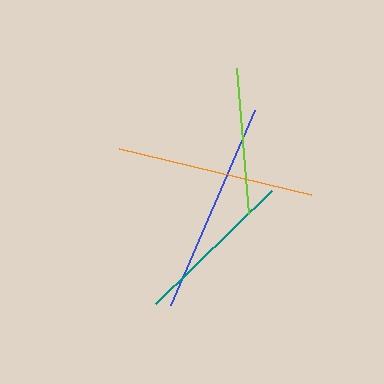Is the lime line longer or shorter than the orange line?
The orange line is longer than the lime line.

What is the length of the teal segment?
The teal segment is approximately 162 pixels long.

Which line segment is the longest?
The blue line is the longest at approximately 213 pixels.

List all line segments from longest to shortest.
From longest to shortest: blue, orange, teal, lime.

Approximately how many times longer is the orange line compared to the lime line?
The orange line is approximately 1.3 times the length of the lime line.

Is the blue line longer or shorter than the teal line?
The blue line is longer than the teal line.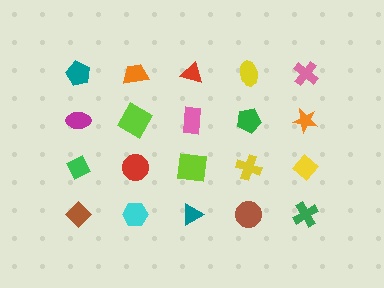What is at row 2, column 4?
A green pentagon.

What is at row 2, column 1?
A magenta ellipse.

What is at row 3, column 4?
A yellow cross.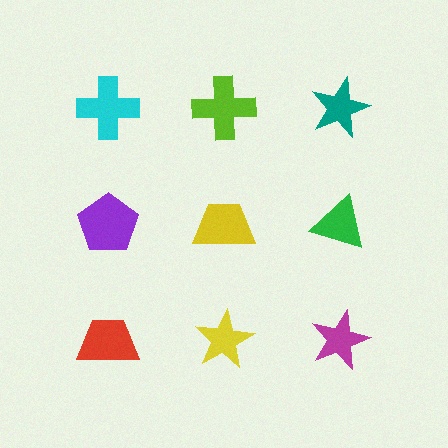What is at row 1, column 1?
A cyan cross.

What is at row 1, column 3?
A teal star.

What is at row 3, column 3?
A magenta star.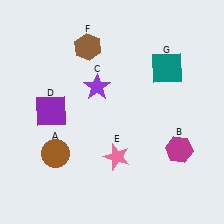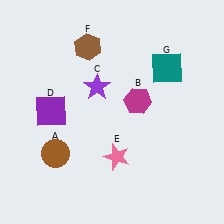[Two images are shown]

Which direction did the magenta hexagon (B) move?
The magenta hexagon (B) moved up.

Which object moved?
The magenta hexagon (B) moved up.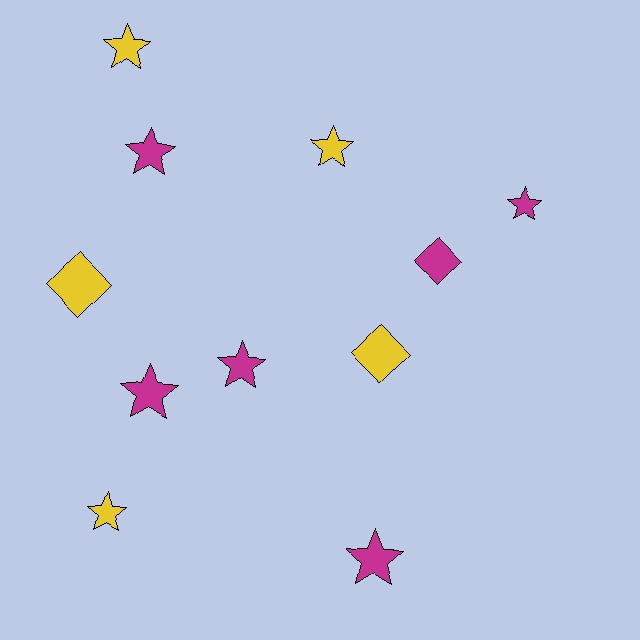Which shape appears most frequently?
Star, with 8 objects.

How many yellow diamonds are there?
There are 2 yellow diamonds.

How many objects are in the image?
There are 11 objects.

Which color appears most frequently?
Magenta, with 6 objects.